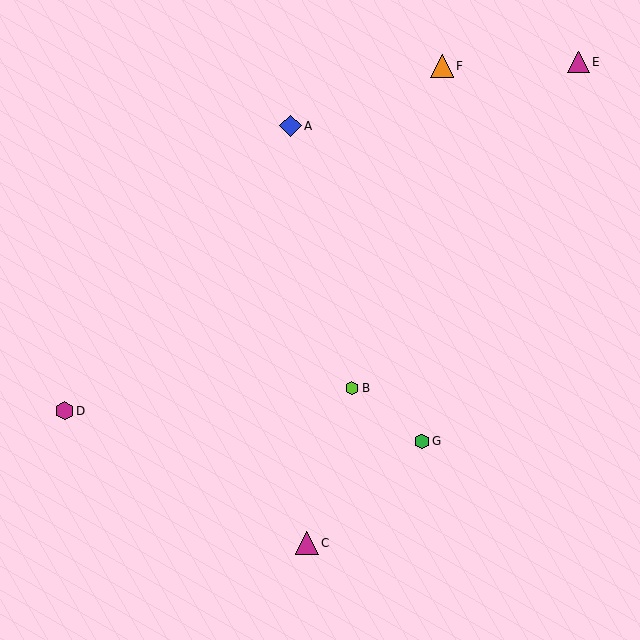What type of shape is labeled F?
Shape F is an orange triangle.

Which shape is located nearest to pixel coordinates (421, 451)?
The green hexagon (labeled G) at (422, 441) is nearest to that location.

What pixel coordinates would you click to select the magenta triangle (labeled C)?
Click at (307, 543) to select the magenta triangle C.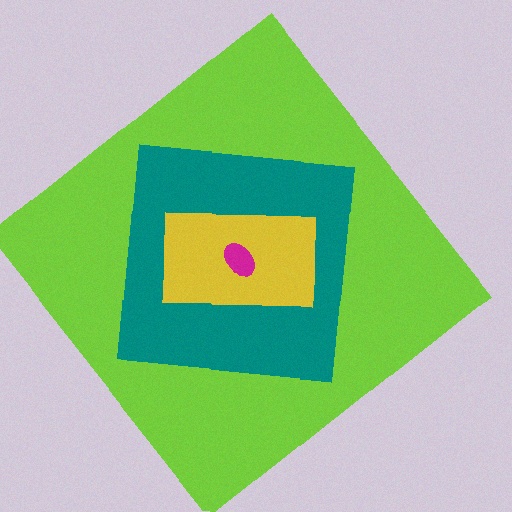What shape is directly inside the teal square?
The yellow rectangle.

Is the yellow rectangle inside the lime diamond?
Yes.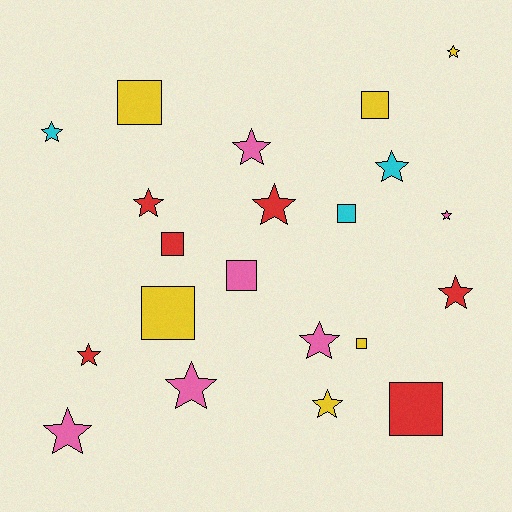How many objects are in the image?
There are 21 objects.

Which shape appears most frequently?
Star, with 13 objects.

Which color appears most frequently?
Yellow, with 6 objects.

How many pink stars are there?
There are 5 pink stars.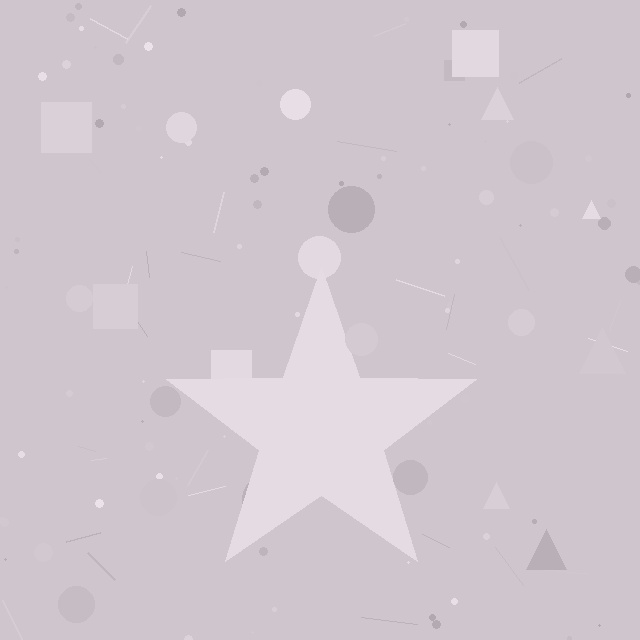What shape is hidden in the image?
A star is hidden in the image.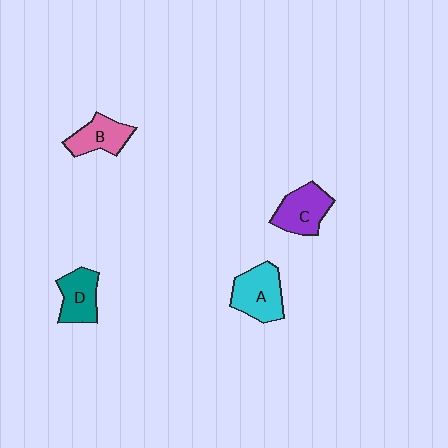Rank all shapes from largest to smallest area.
From largest to smallest: A (cyan), C (purple), D (teal), B (pink).